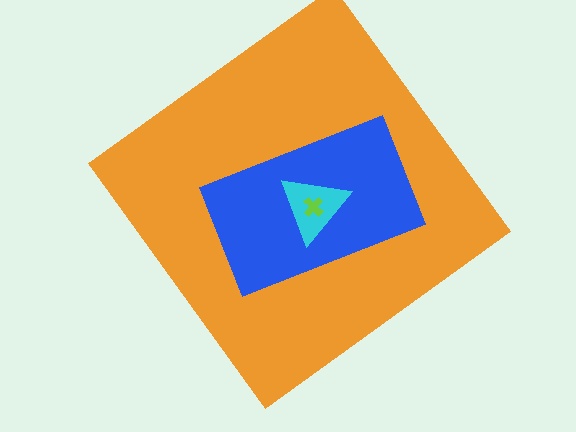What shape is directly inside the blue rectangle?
The cyan triangle.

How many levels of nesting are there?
4.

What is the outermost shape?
The orange diamond.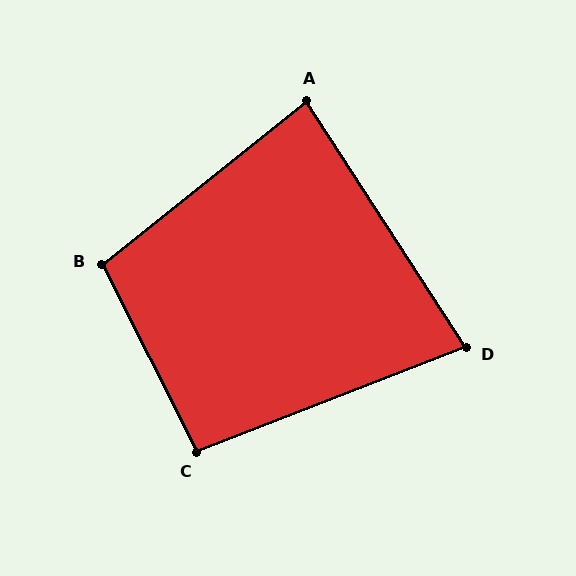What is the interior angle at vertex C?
Approximately 96 degrees (obtuse).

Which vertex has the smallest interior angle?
D, at approximately 78 degrees.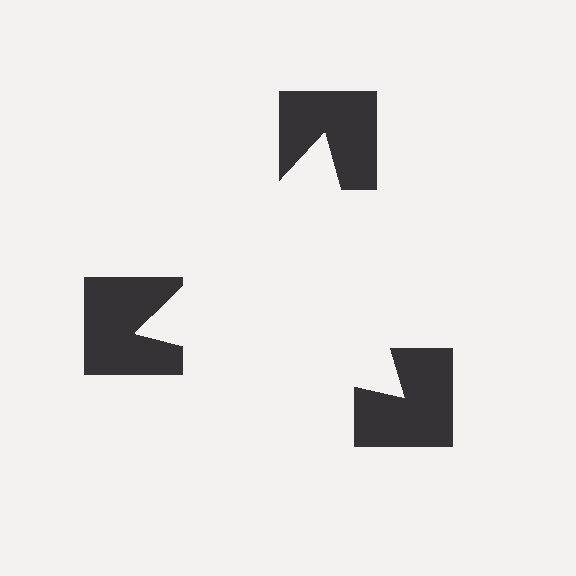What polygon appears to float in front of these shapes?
An illusory triangle — its edges are inferred from the aligned wedge cuts in the notched squares, not physically drawn.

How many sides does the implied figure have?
3 sides.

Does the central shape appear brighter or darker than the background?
It typically appears slightly brighter than the background, even though no actual brightness change is drawn.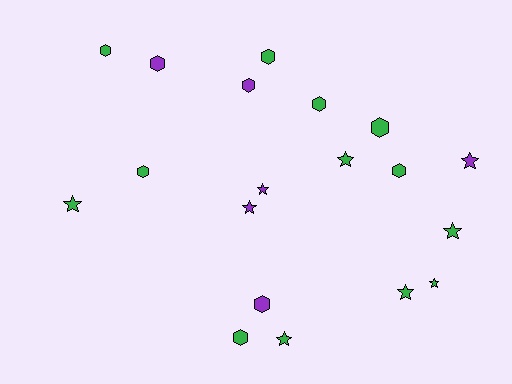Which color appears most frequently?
Green, with 13 objects.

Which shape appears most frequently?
Hexagon, with 10 objects.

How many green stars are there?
There are 6 green stars.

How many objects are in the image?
There are 19 objects.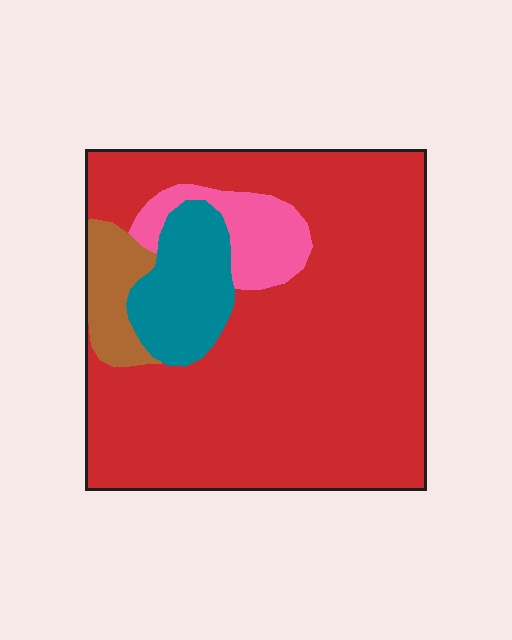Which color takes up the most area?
Red, at roughly 75%.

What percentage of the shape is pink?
Pink takes up about one tenth (1/10) of the shape.